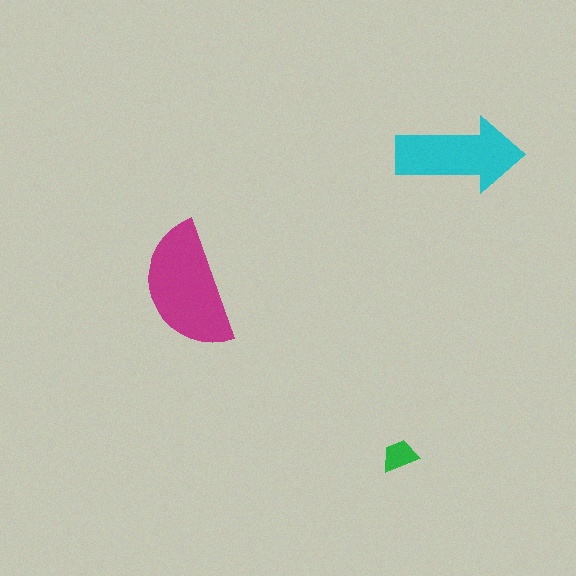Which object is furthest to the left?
The magenta semicircle is leftmost.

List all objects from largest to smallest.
The magenta semicircle, the cyan arrow, the green trapezoid.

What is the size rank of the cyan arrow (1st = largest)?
2nd.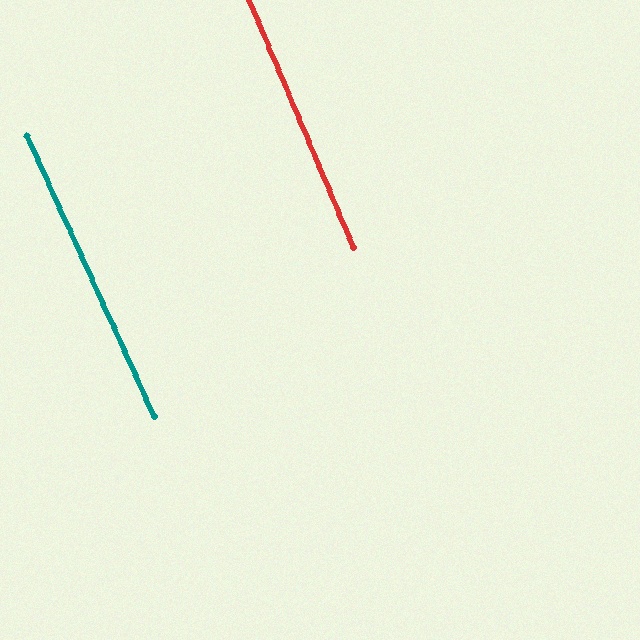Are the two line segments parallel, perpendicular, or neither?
Parallel — their directions differ by only 1.7°.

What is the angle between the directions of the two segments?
Approximately 2 degrees.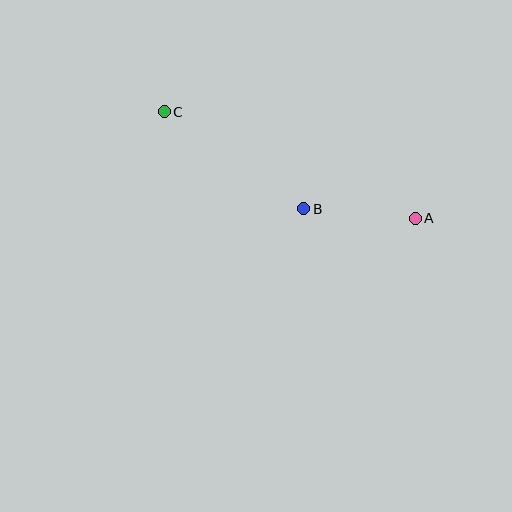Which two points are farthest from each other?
Points A and C are farthest from each other.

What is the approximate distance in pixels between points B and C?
The distance between B and C is approximately 170 pixels.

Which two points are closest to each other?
Points A and B are closest to each other.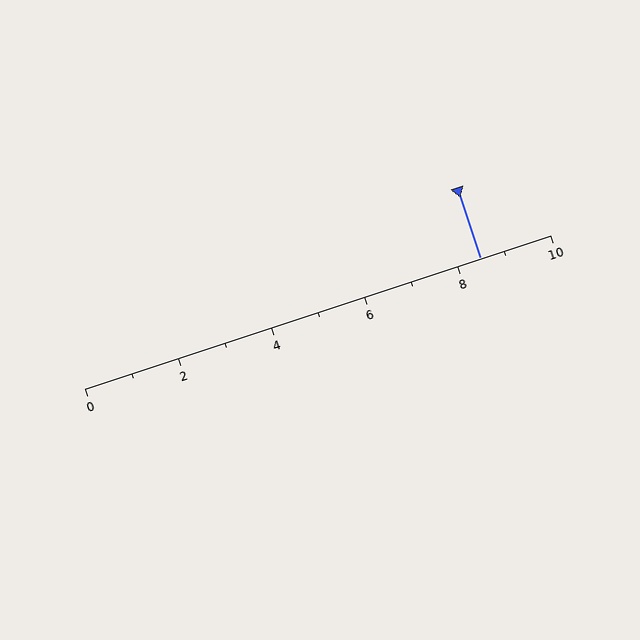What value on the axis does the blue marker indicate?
The marker indicates approximately 8.5.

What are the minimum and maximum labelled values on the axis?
The axis runs from 0 to 10.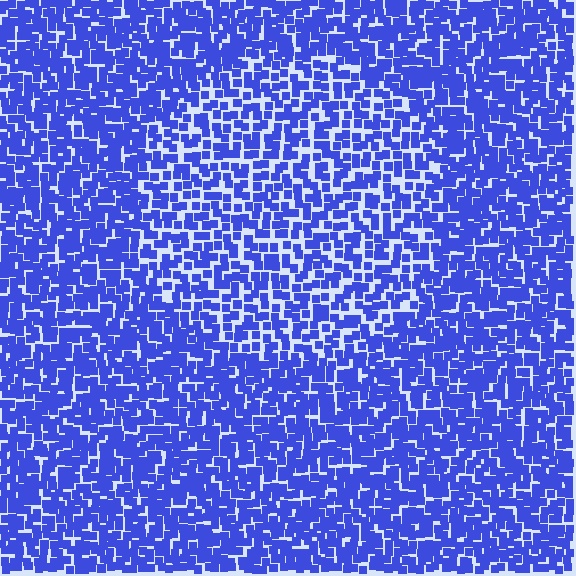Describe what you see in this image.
The image contains small blue elements arranged at two different densities. A circle-shaped region is visible where the elements are less densely packed than the surrounding area.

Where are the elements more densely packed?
The elements are more densely packed outside the circle boundary.